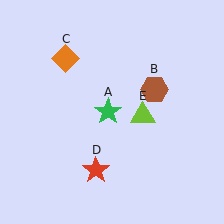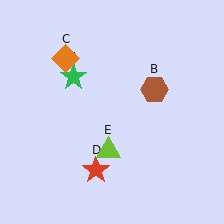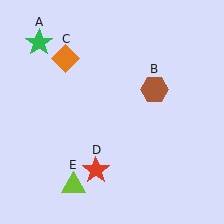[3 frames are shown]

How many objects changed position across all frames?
2 objects changed position: green star (object A), lime triangle (object E).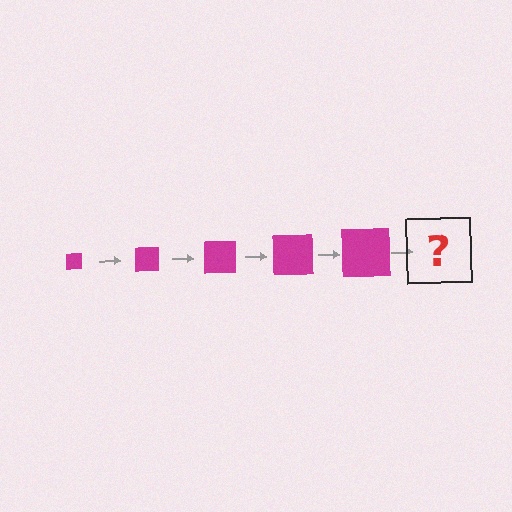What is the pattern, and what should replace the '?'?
The pattern is that the square gets progressively larger each step. The '?' should be a magenta square, larger than the previous one.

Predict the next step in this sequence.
The next step is a magenta square, larger than the previous one.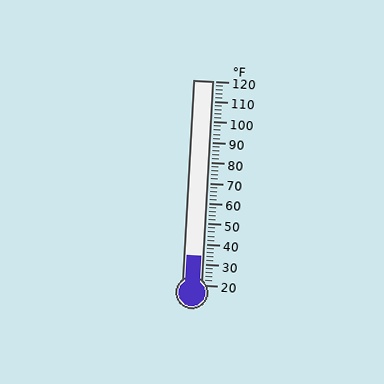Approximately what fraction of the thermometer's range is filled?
The thermometer is filled to approximately 15% of its range.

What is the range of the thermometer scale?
The thermometer scale ranges from 20°F to 120°F.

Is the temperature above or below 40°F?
The temperature is below 40°F.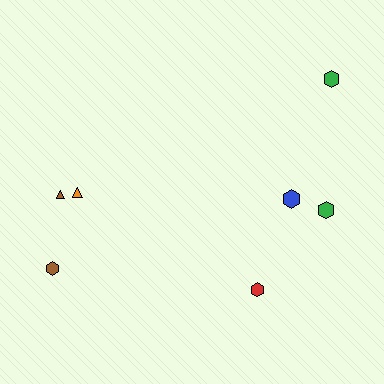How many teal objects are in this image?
There are no teal objects.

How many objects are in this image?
There are 7 objects.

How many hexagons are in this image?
There are 5 hexagons.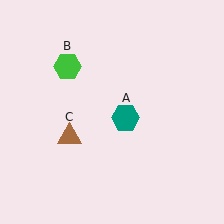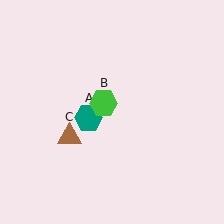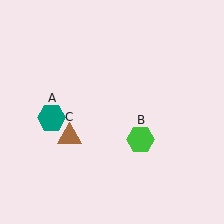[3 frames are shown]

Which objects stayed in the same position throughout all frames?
Brown triangle (object C) remained stationary.